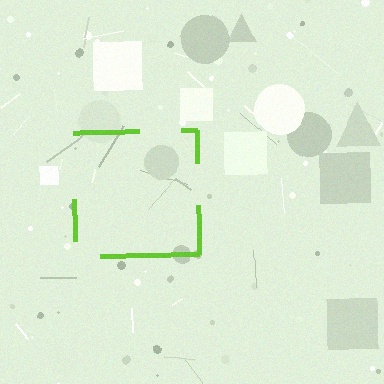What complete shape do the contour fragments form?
The contour fragments form a square.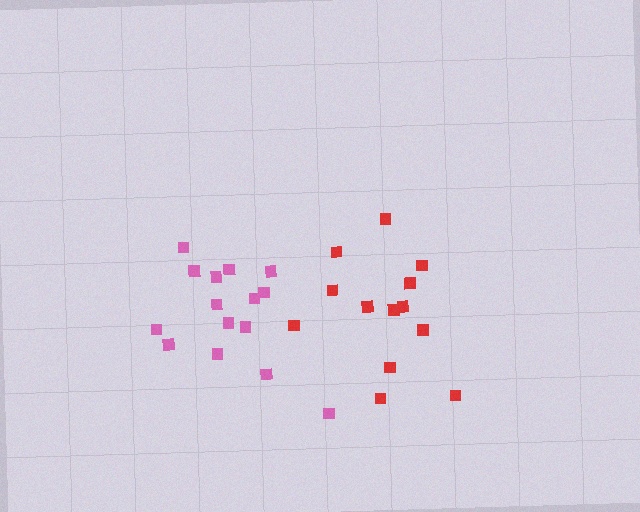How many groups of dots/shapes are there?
There are 2 groups.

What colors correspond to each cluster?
The clusters are colored: pink, red.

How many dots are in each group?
Group 1: 15 dots, Group 2: 13 dots (28 total).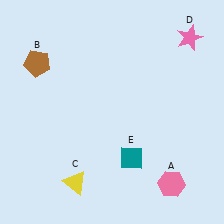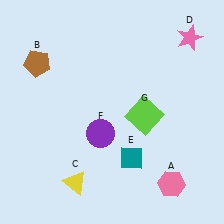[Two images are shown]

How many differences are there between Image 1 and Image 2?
There are 2 differences between the two images.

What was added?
A purple circle (F), a lime square (G) were added in Image 2.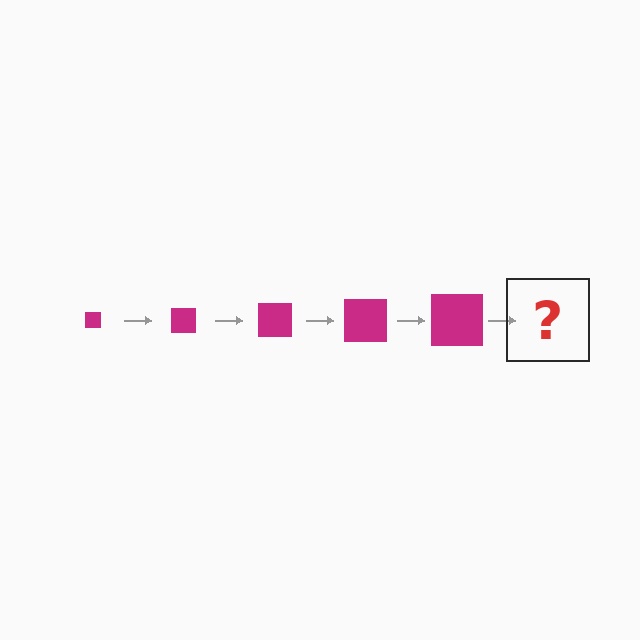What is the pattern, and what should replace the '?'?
The pattern is that the square gets progressively larger each step. The '?' should be a magenta square, larger than the previous one.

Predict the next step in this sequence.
The next step is a magenta square, larger than the previous one.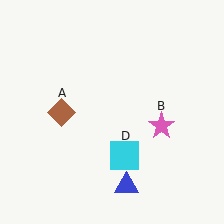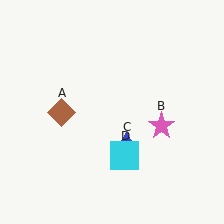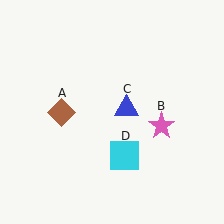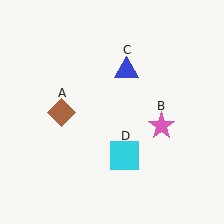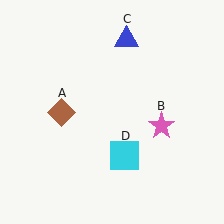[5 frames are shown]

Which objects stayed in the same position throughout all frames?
Brown diamond (object A) and pink star (object B) and cyan square (object D) remained stationary.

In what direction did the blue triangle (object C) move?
The blue triangle (object C) moved up.